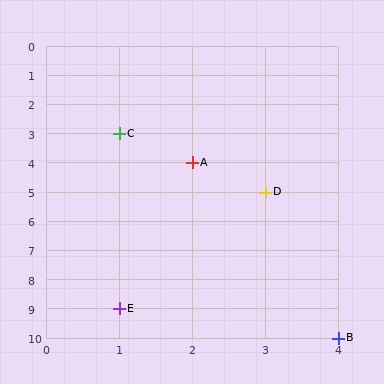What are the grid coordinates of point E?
Point E is at grid coordinates (1, 9).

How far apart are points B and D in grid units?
Points B and D are 1 column and 5 rows apart (about 5.1 grid units diagonally).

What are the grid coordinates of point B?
Point B is at grid coordinates (4, 10).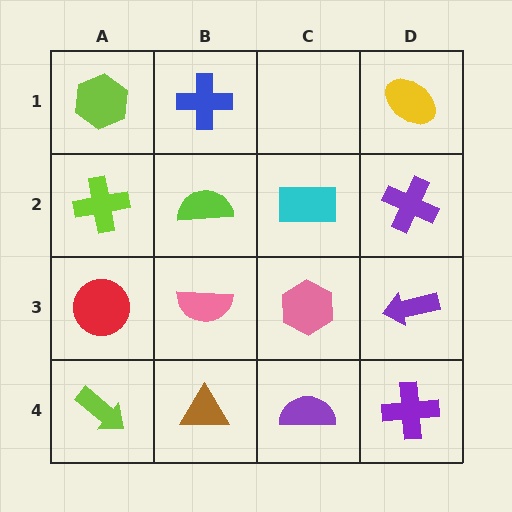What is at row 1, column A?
A lime hexagon.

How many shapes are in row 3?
4 shapes.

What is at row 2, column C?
A cyan rectangle.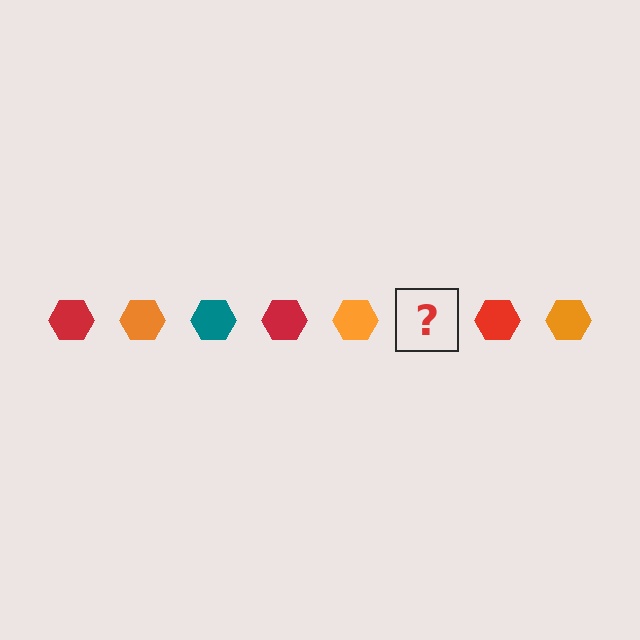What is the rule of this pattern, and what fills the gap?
The rule is that the pattern cycles through red, orange, teal hexagons. The gap should be filled with a teal hexagon.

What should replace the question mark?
The question mark should be replaced with a teal hexagon.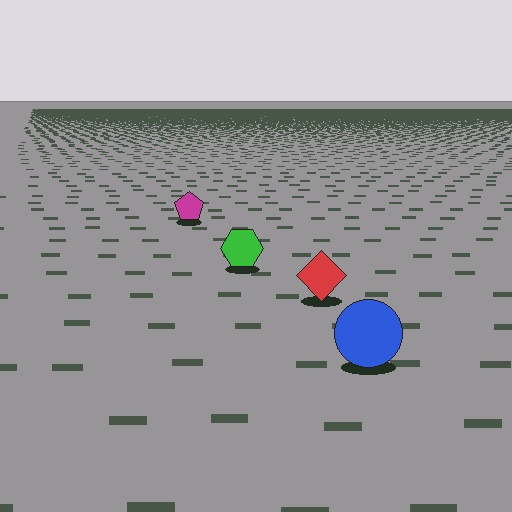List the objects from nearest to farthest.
From nearest to farthest: the blue circle, the red diamond, the green hexagon, the magenta pentagon.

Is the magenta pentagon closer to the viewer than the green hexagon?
No. The green hexagon is closer — you can tell from the texture gradient: the ground texture is coarser near it.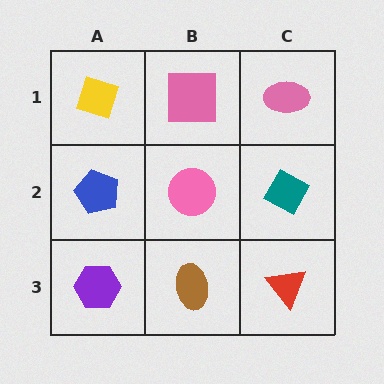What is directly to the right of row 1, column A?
A pink square.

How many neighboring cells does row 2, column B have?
4.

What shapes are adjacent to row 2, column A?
A yellow diamond (row 1, column A), a purple hexagon (row 3, column A), a pink circle (row 2, column B).